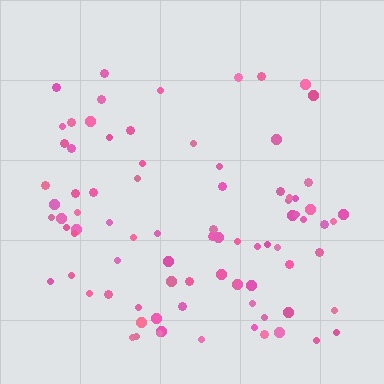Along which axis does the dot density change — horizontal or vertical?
Vertical.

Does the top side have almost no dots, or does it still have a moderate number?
Still a moderate number, just noticeably fewer than the bottom.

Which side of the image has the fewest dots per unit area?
The top.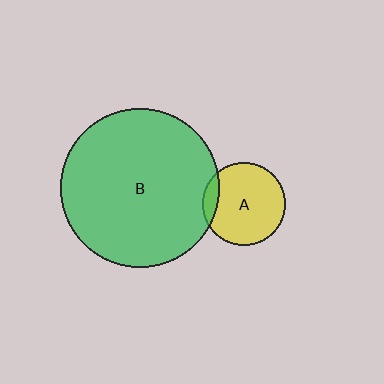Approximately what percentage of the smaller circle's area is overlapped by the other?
Approximately 10%.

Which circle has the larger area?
Circle B (green).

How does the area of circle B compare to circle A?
Approximately 3.7 times.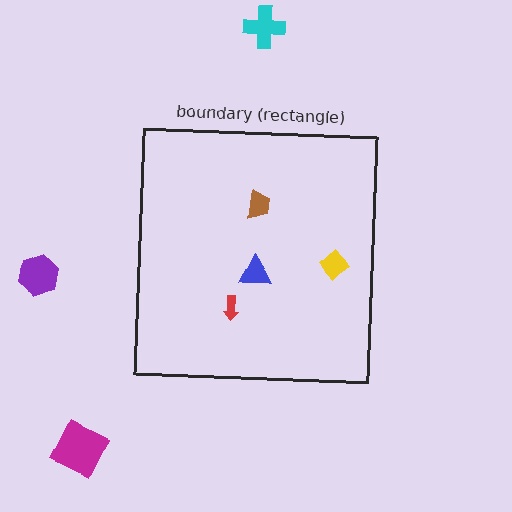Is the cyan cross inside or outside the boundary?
Outside.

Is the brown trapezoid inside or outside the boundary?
Inside.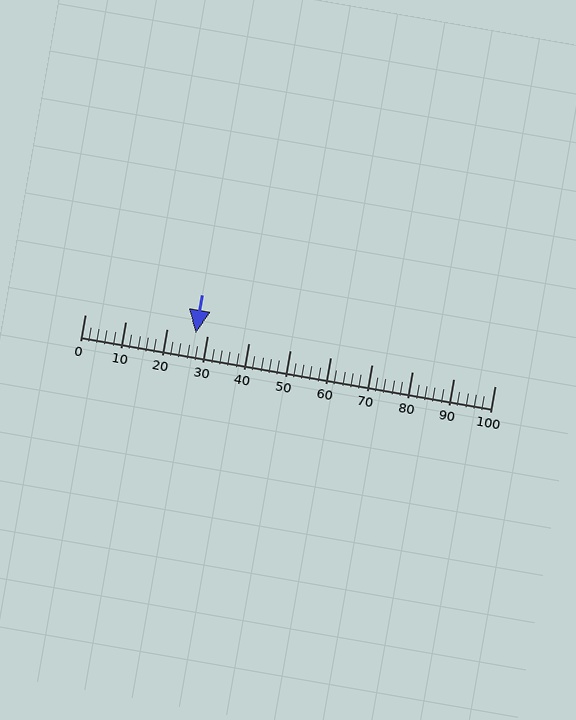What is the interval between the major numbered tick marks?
The major tick marks are spaced 10 units apart.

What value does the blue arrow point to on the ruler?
The blue arrow points to approximately 27.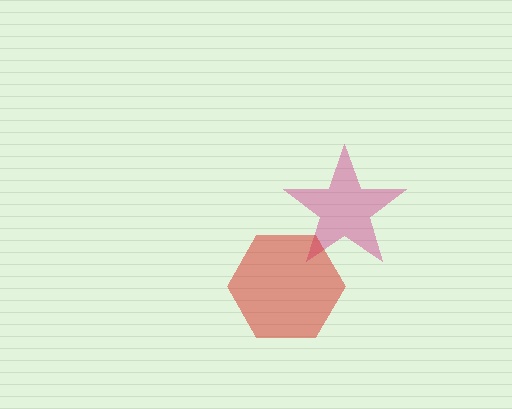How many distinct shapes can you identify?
There are 2 distinct shapes: a magenta star, a red hexagon.